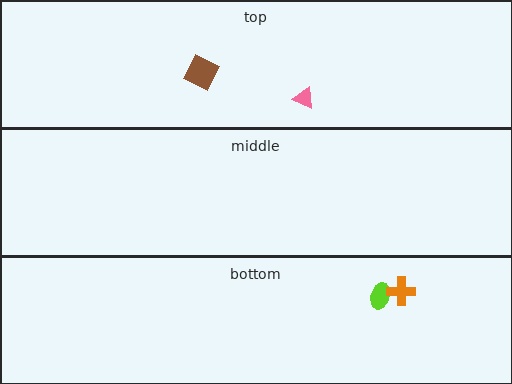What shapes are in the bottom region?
The lime ellipse, the orange cross.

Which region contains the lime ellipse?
The bottom region.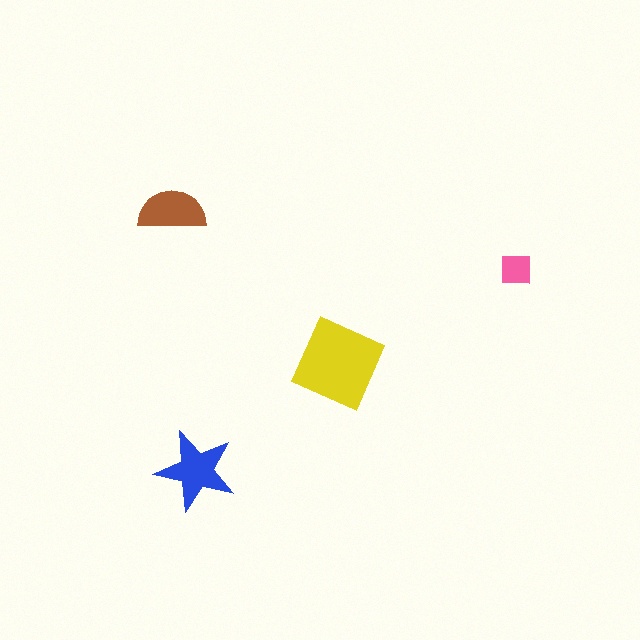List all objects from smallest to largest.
The pink square, the brown semicircle, the blue star, the yellow square.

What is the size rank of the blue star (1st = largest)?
2nd.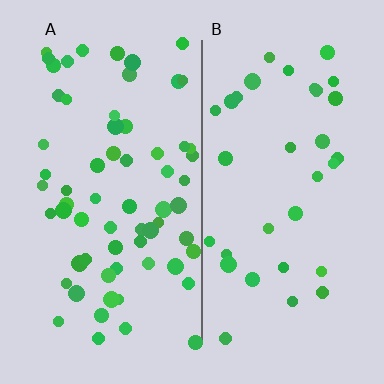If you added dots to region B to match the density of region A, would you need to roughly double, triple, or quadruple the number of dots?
Approximately double.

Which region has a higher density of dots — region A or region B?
A (the left).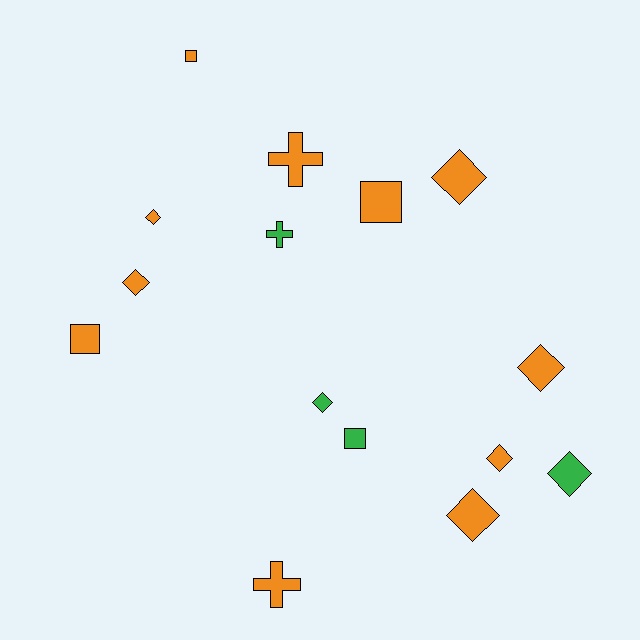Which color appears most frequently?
Orange, with 11 objects.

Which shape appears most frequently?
Diamond, with 8 objects.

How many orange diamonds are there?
There are 6 orange diamonds.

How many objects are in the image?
There are 15 objects.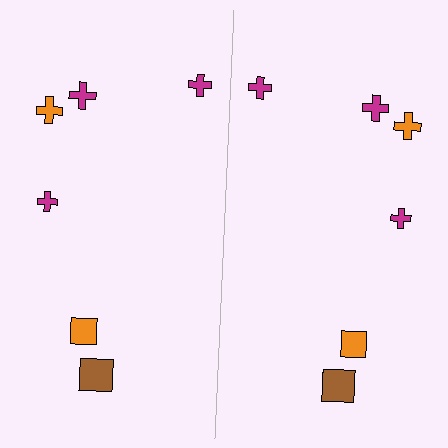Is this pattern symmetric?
Yes, this pattern has bilateral (reflection) symmetry.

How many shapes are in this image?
There are 12 shapes in this image.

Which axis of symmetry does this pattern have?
The pattern has a vertical axis of symmetry running through the center of the image.